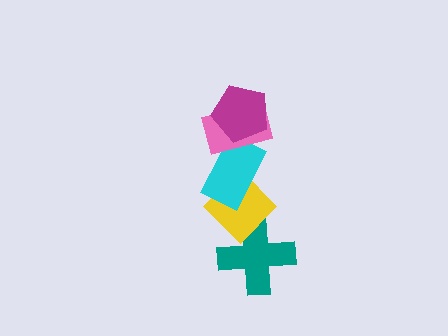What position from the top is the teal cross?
The teal cross is 5th from the top.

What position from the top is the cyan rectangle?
The cyan rectangle is 3rd from the top.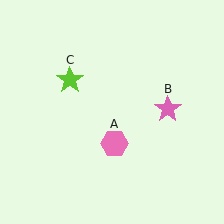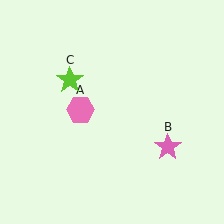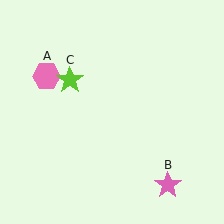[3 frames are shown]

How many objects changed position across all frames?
2 objects changed position: pink hexagon (object A), pink star (object B).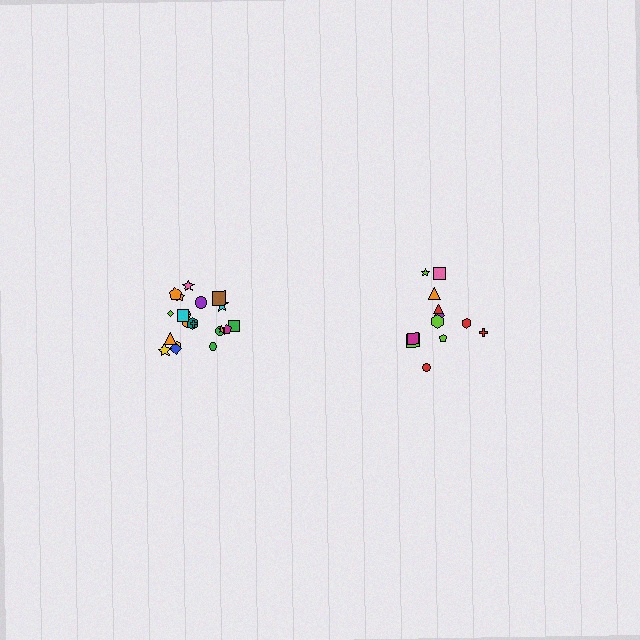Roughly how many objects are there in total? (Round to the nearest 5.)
Roughly 35 objects in total.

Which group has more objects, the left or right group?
The left group.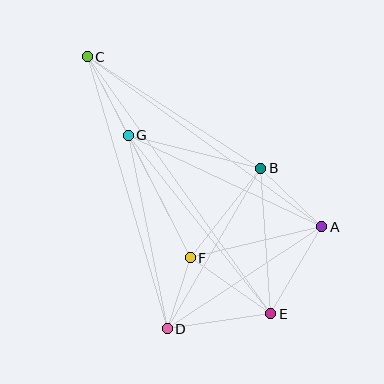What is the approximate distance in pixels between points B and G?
The distance between B and G is approximately 136 pixels.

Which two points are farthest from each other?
Points C and E are farthest from each other.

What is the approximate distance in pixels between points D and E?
The distance between D and E is approximately 104 pixels.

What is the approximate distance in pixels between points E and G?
The distance between E and G is approximately 228 pixels.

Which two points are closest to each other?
Points D and F are closest to each other.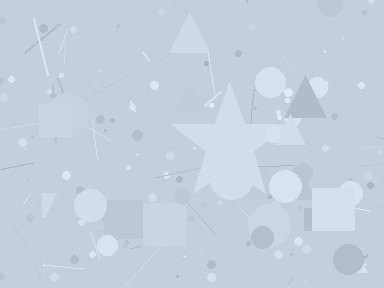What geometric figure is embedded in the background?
A star is embedded in the background.